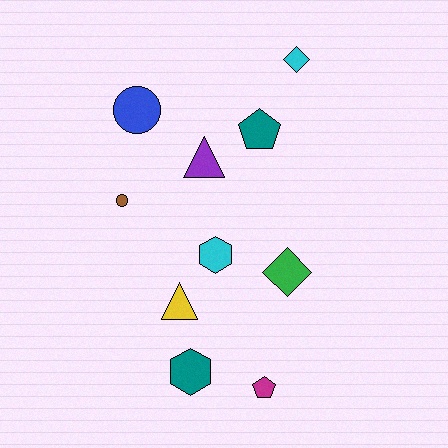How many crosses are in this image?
There are no crosses.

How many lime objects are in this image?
There are no lime objects.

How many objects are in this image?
There are 10 objects.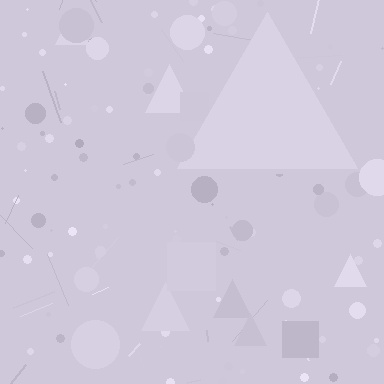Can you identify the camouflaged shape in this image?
The camouflaged shape is a triangle.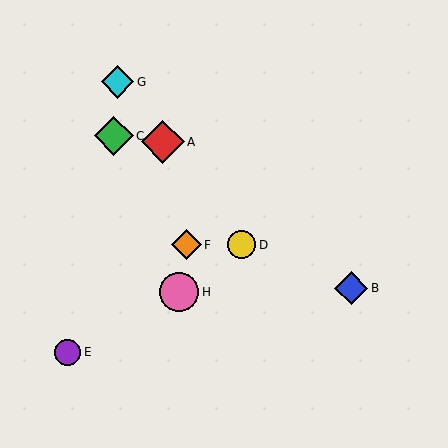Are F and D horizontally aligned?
Yes, both are at y≈245.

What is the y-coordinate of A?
Object A is at y≈142.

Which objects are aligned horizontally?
Objects D, F are aligned horizontally.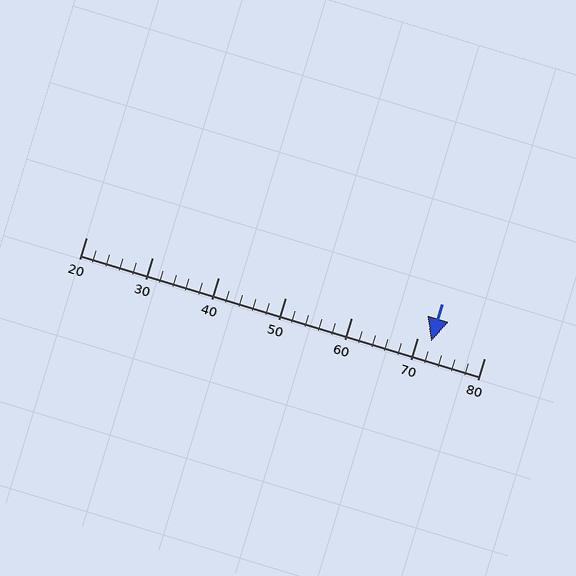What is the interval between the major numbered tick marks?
The major tick marks are spaced 10 units apart.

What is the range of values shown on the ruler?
The ruler shows values from 20 to 80.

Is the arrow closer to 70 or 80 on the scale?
The arrow is closer to 70.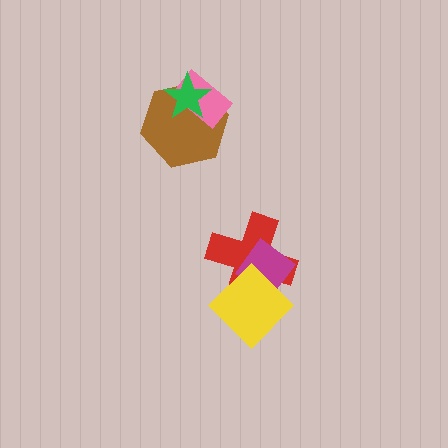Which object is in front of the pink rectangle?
The green star is in front of the pink rectangle.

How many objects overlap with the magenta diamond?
2 objects overlap with the magenta diamond.